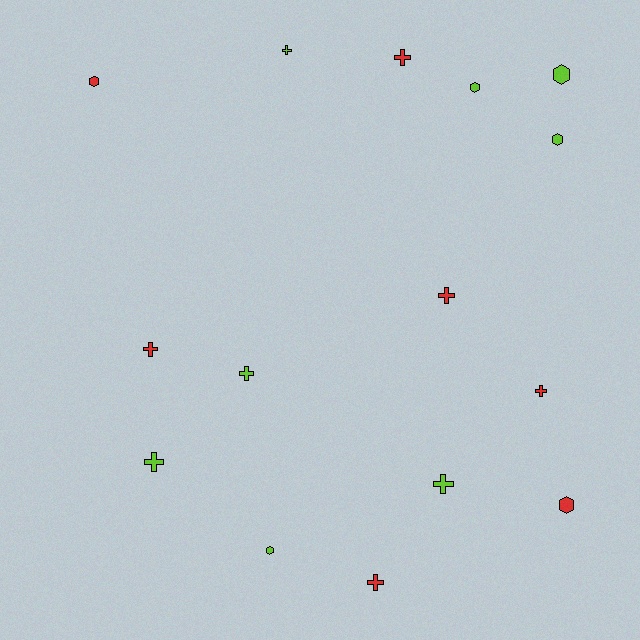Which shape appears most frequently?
Cross, with 9 objects.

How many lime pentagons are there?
There are no lime pentagons.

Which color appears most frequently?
Lime, with 8 objects.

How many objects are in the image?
There are 15 objects.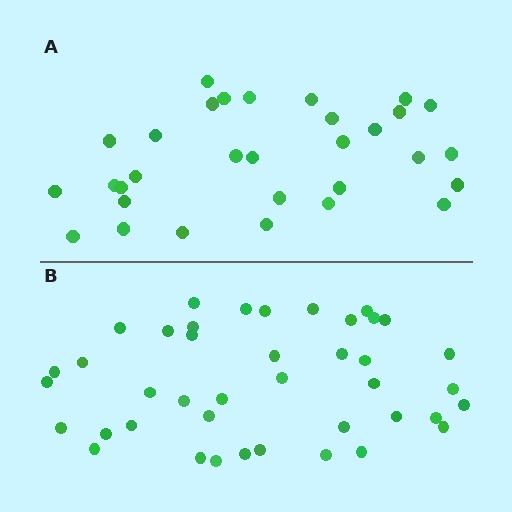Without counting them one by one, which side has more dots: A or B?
Region B (the bottom region) has more dots.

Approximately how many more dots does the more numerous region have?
Region B has roughly 10 or so more dots than region A.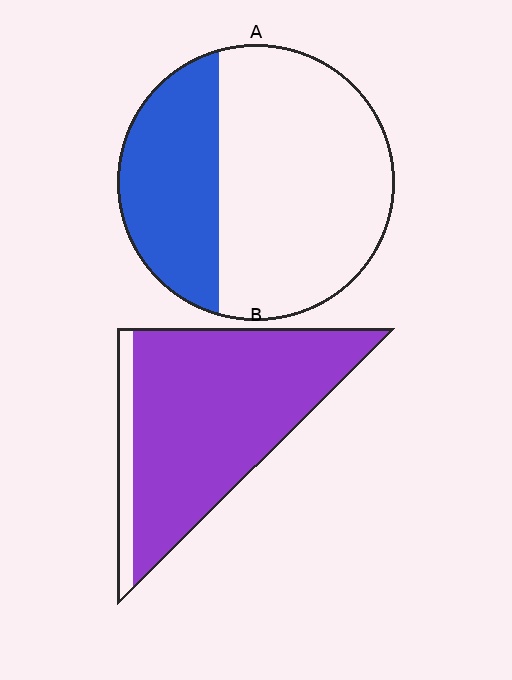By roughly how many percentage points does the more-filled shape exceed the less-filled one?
By roughly 55 percentage points (B over A).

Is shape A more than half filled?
No.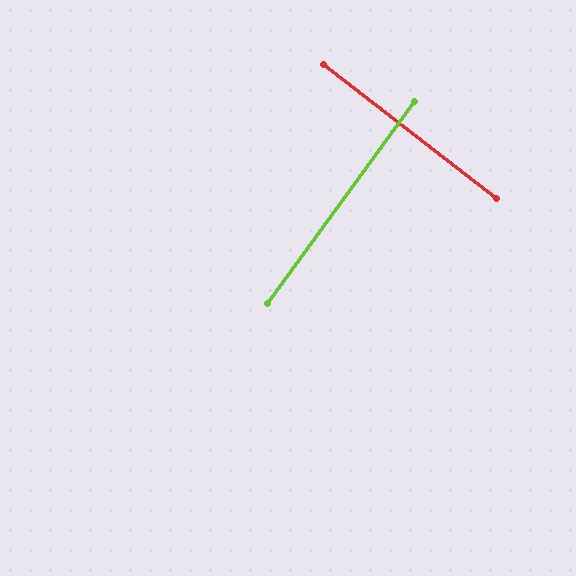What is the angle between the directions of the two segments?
Approximately 88 degrees.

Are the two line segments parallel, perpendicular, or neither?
Perpendicular — they meet at approximately 88°.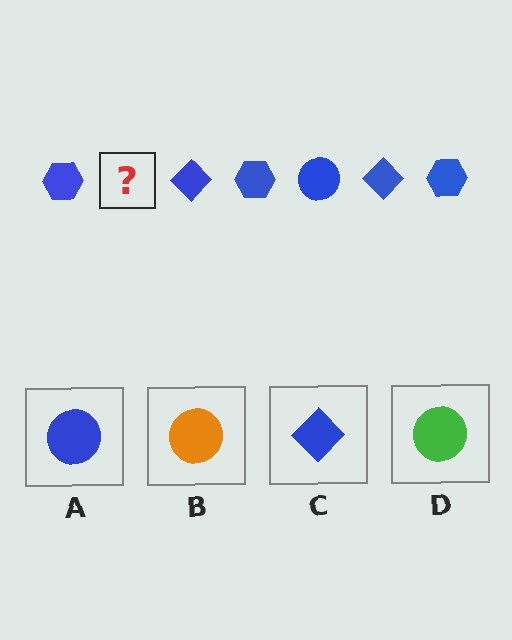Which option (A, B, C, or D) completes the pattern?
A.